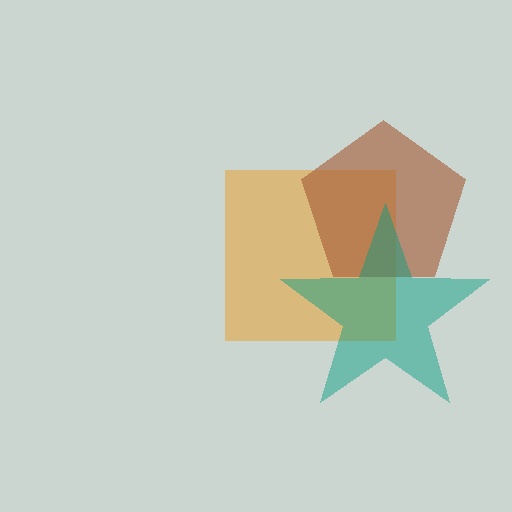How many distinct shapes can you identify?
There are 3 distinct shapes: an orange square, a brown pentagon, a teal star.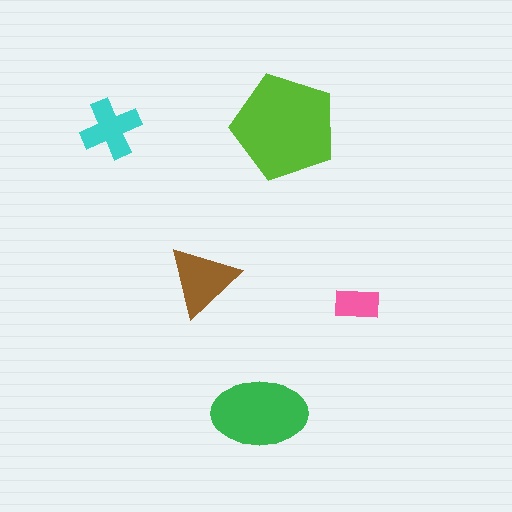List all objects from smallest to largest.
The pink rectangle, the cyan cross, the brown triangle, the green ellipse, the lime pentagon.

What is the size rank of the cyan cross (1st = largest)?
4th.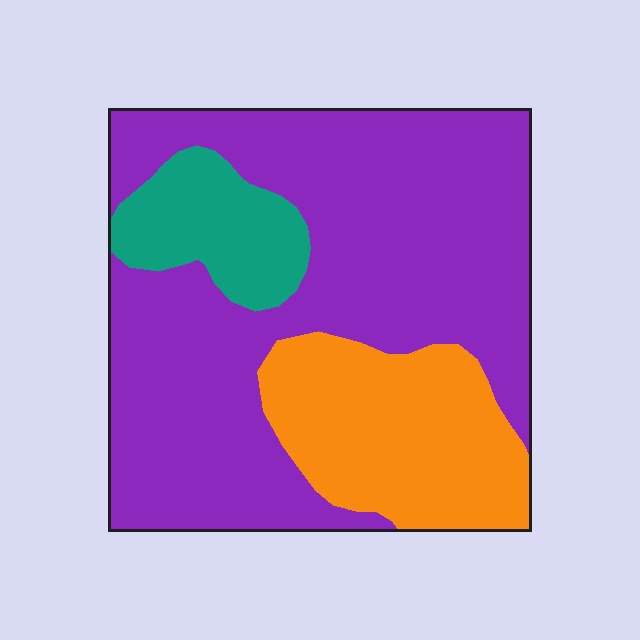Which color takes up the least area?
Teal, at roughly 10%.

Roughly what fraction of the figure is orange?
Orange takes up about one quarter (1/4) of the figure.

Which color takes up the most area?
Purple, at roughly 65%.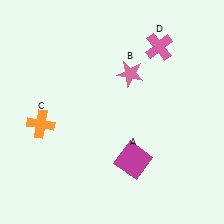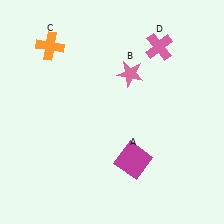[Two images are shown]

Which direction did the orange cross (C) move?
The orange cross (C) moved up.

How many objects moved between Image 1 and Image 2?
1 object moved between the two images.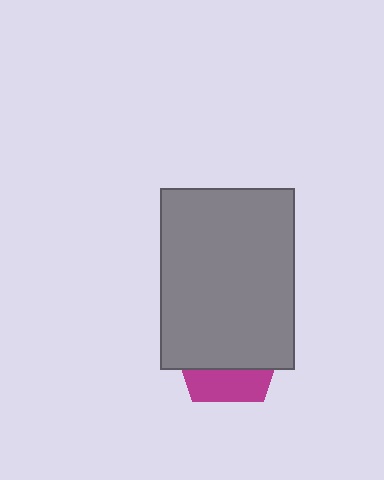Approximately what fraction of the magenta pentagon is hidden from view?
Roughly 70% of the magenta pentagon is hidden behind the gray rectangle.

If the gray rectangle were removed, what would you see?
You would see the complete magenta pentagon.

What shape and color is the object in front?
The object in front is a gray rectangle.